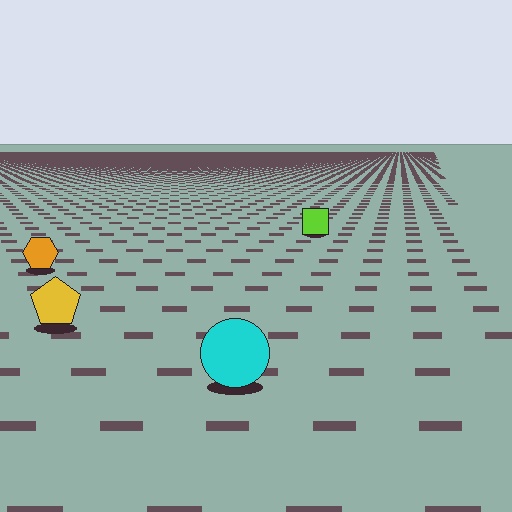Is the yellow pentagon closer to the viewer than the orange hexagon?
Yes. The yellow pentagon is closer — you can tell from the texture gradient: the ground texture is coarser near it.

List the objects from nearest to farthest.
From nearest to farthest: the cyan circle, the yellow pentagon, the orange hexagon, the lime square.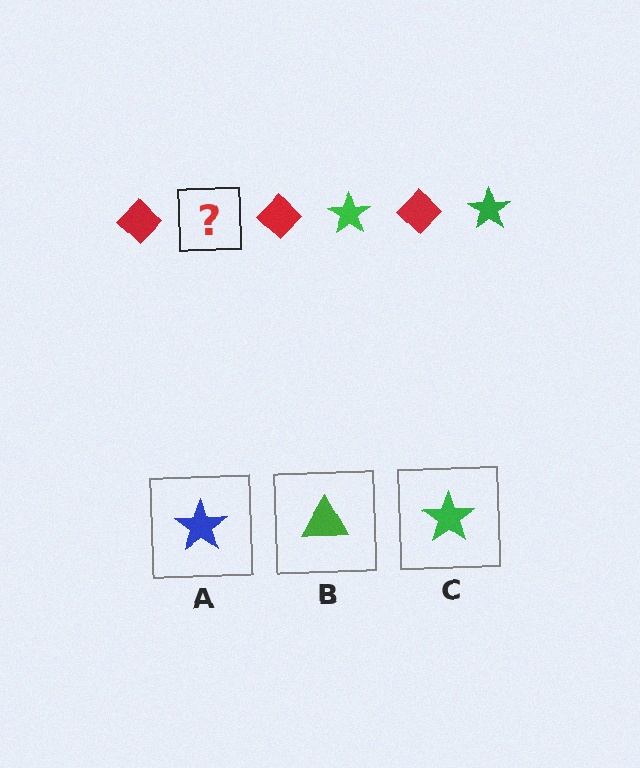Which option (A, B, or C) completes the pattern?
C.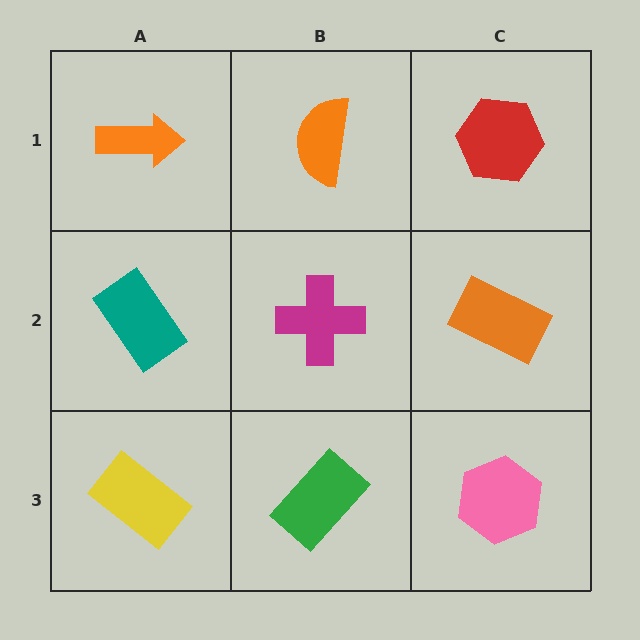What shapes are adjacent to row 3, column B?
A magenta cross (row 2, column B), a yellow rectangle (row 3, column A), a pink hexagon (row 3, column C).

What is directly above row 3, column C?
An orange rectangle.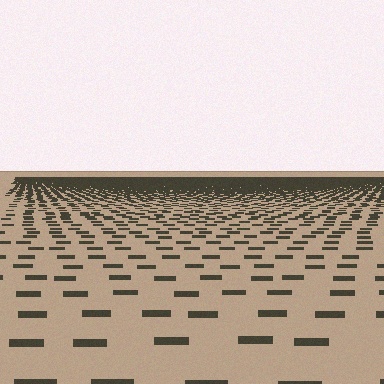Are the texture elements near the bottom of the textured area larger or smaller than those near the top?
Larger. Near the bottom, elements are closer to the viewer and appear at a bigger on-screen size.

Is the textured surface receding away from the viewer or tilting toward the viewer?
The surface is receding away from the viewer. Texture elements get smaller and denser toward the top.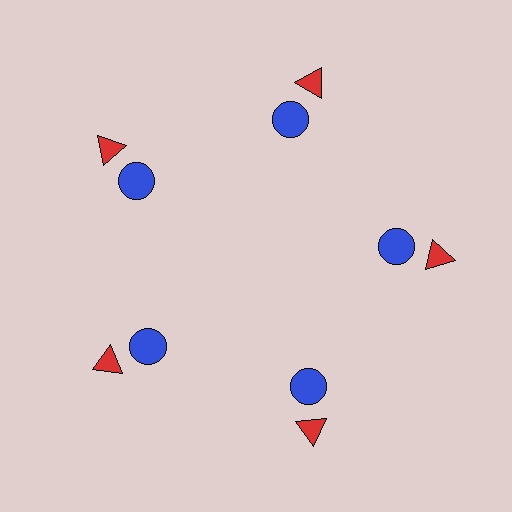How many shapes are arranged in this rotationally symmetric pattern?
There are 10 shapes, arranged in 5 groups of 2.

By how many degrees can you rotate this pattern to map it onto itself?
The pattern maps onto itself every 72 degrees of rotation.